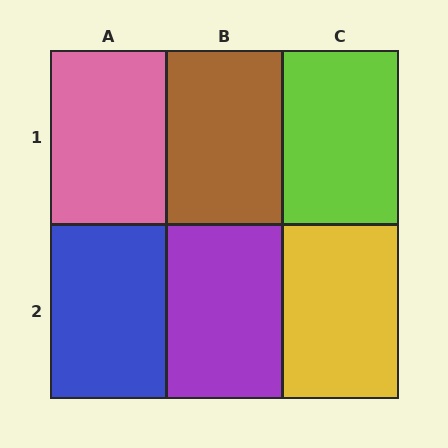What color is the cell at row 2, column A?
Blue.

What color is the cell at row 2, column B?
Purple.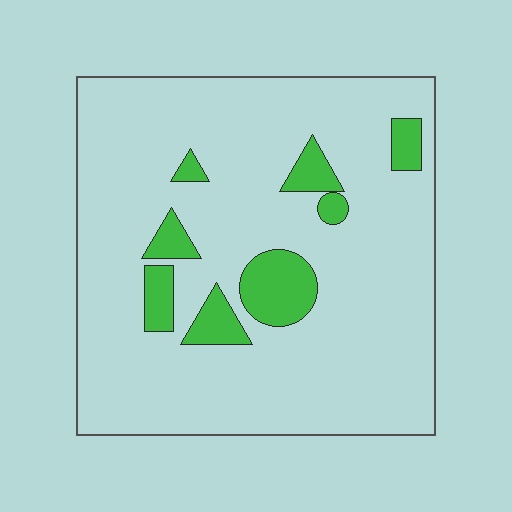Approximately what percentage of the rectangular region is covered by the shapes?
Approximately 10%.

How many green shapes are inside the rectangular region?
8.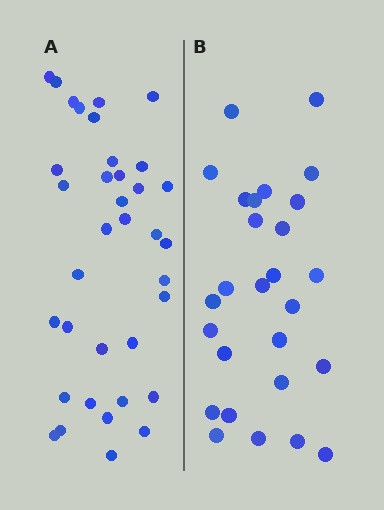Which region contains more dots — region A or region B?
Region A (the left region) has more dots.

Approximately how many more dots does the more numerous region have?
Region A has roughly 8 or so more dots than region B.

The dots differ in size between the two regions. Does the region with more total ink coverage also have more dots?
No. Region B has more total ink coverage because its dots are larger, but region A actually contains more individual dots. Total area can be misleading — the number of items is what matters here.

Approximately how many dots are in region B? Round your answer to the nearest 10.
About 30 dots. (The exact count is 27, which rounds to 30.)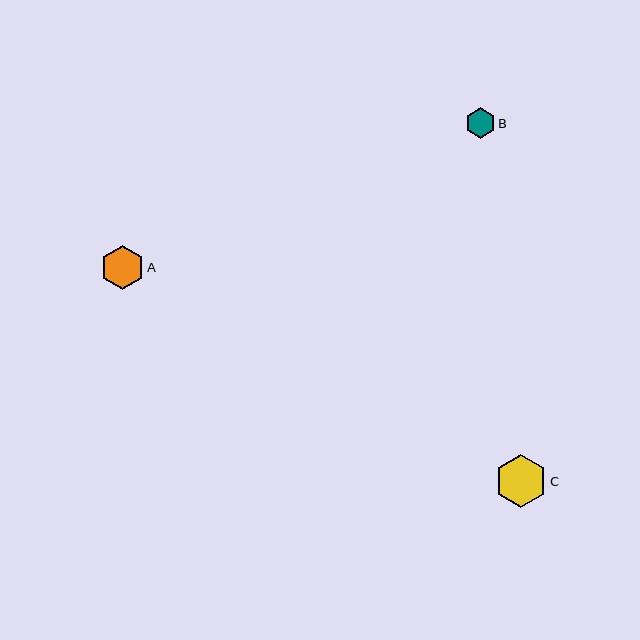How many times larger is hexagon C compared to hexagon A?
Hexagon C is approximately 1.2 times the size of hexagon A.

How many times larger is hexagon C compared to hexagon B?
Hexagon C is approximately 1.8 times the size of hexagon B.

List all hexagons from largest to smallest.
From largest to smallest: C, A, B.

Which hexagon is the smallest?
Hexagon B is the smallest with a size of approximately 30 pixels.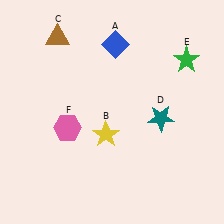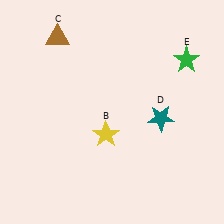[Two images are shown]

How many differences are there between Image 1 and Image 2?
There are 2 differences between the two images.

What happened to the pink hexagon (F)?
The pink hexagon (F) was removed in Image 2. It was in the bottom-left area of Image 1.